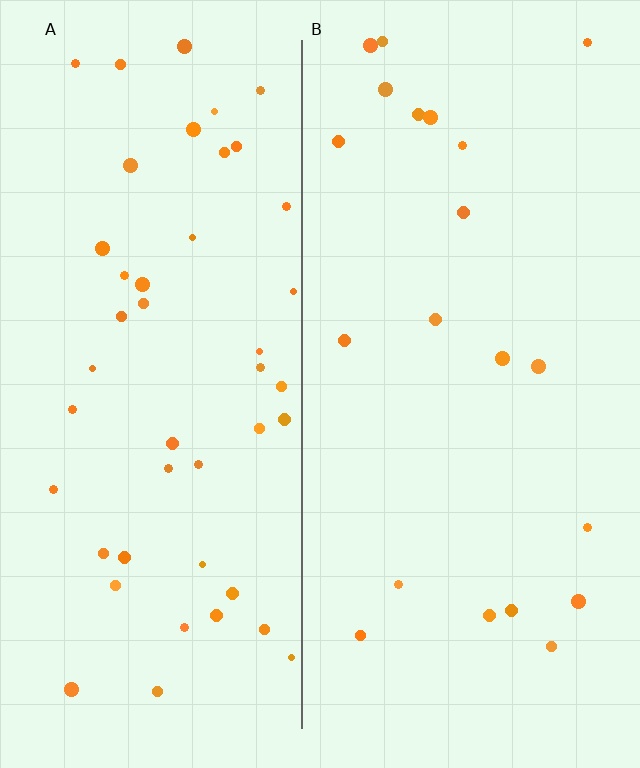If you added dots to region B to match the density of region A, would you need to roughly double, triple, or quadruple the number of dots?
Approximately double.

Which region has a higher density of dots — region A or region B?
A (the left).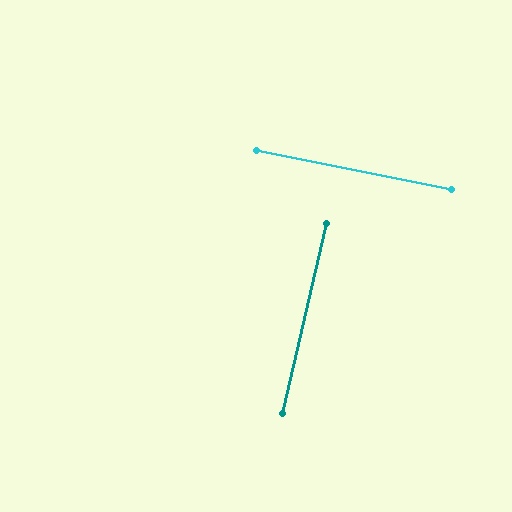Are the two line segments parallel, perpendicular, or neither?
Perpendicular — they meet at approximately 88°.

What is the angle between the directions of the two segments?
Approximately 88 degrees.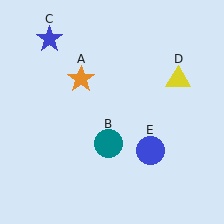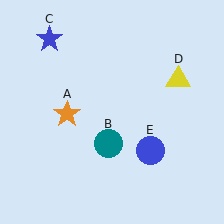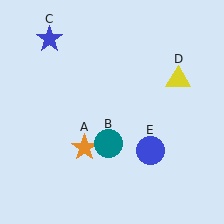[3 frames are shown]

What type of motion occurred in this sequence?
The orange star (object A) rotated counterclockwise around the center of the scene.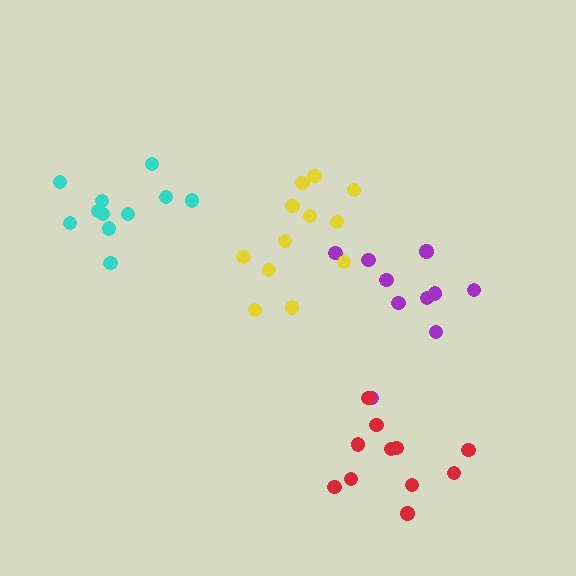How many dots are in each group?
Group 1: 10 dots, Group 2: 11 dots, Group 3: 12 dots, Group 4: 11 dots (44 total).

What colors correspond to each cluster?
The clusters are colored: purple, red, yellow, cyan.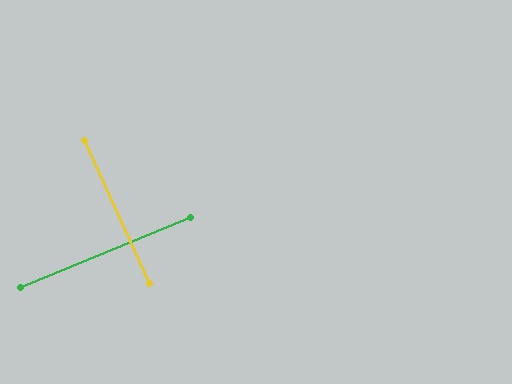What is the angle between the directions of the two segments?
Approximately 88 degrees.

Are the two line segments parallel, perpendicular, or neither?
Perpendicular — they meet at approximately 88°.